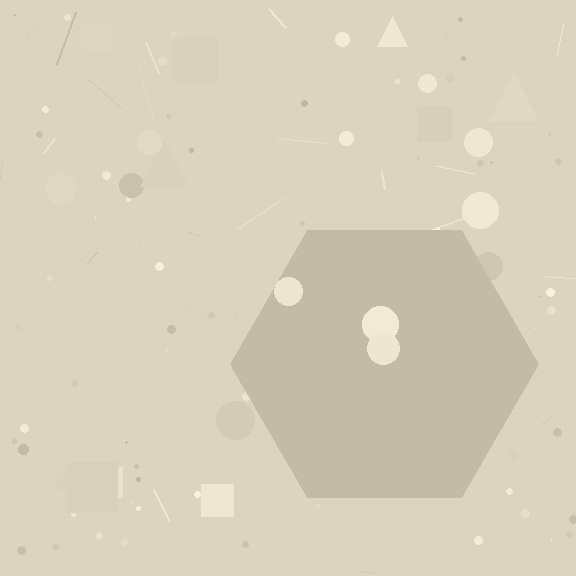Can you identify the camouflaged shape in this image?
The camouflaged shape is a hexagon.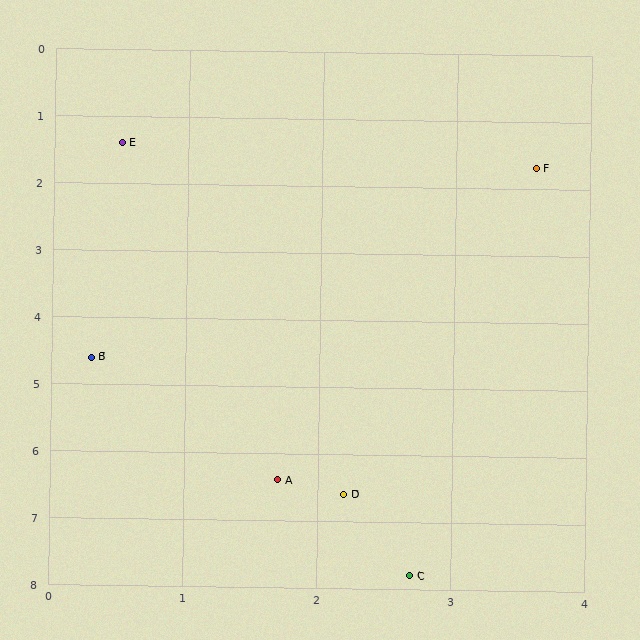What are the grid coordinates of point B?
Point B is at approximately (0.3, 4.6).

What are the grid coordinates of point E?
Point E is at approximately (0.5, 1.4).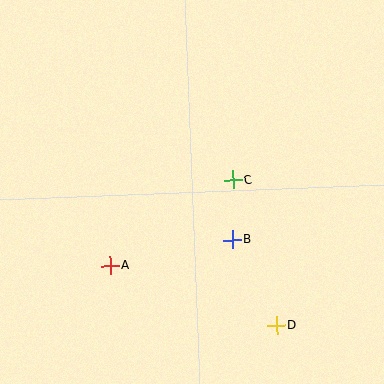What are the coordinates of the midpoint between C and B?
The midpoint between C and B is at (232, 210).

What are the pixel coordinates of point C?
Point C is at (233, 180).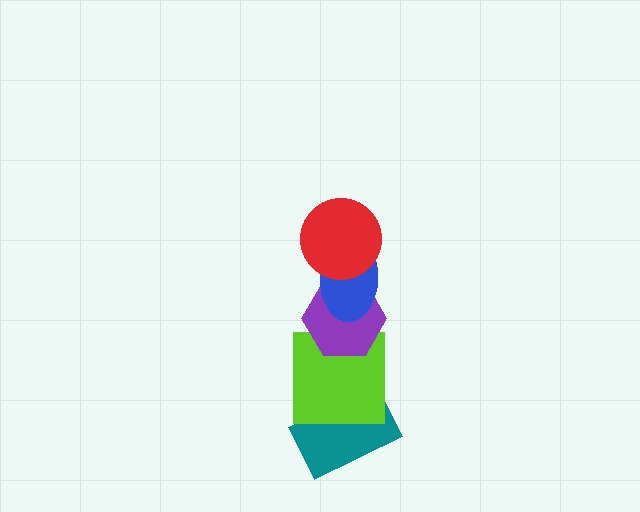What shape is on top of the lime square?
The purple hexagon is on top of the lime square.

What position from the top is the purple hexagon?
The purple hexagon is 3rd from the top.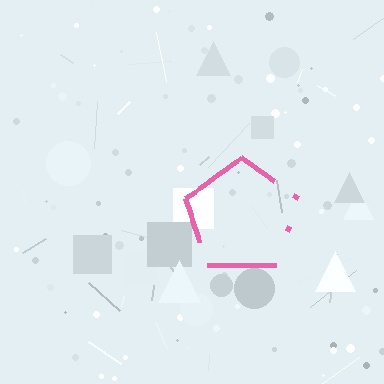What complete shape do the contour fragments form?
The contour fragments form a pentagon.